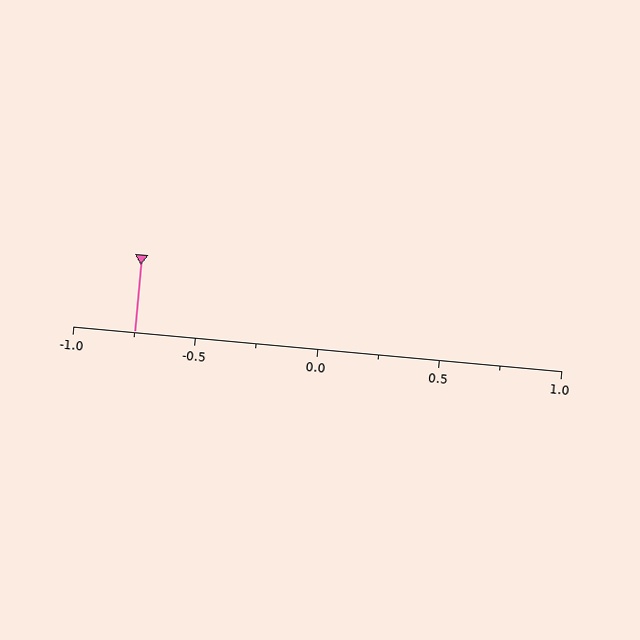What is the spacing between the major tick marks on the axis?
The major ticks are spaced 0.5 apart.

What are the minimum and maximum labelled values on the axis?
The axis runs from -1.0 to 1.0.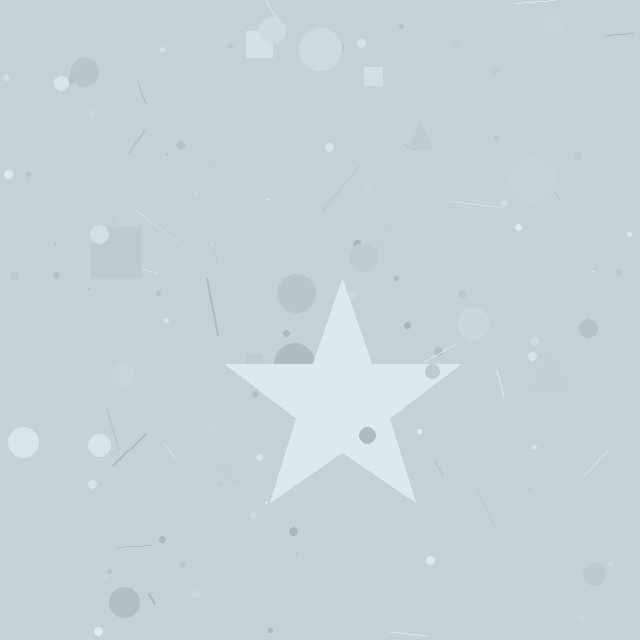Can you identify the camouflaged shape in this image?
The camouflaged shape is a star.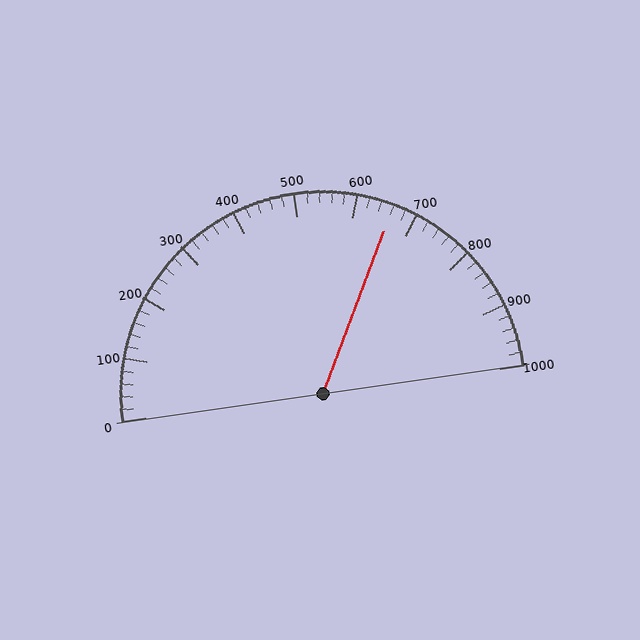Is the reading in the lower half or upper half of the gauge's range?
The reading is in the upper half of the range (0 to 1000).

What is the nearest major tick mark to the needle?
The nearest major tick mark is 700.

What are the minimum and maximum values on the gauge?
The gauge ranges from 0 to 1000.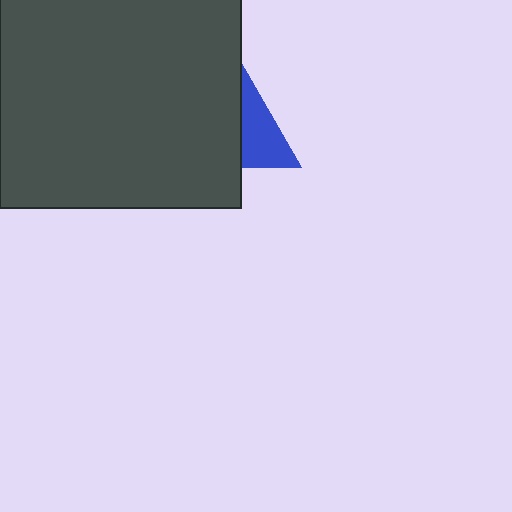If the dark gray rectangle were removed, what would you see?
You would see the complete blue triangle.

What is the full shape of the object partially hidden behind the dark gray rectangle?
The partially hidden object is a blue triangle.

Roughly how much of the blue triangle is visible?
A small part of it is visible (roughly 43%).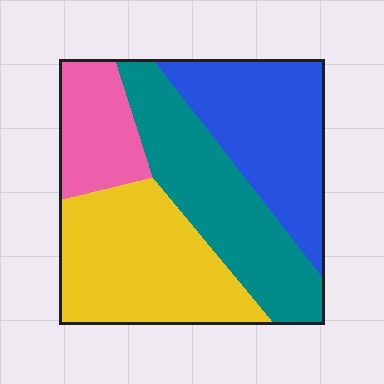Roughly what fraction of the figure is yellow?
Yellow covers roughly 30% of the figure.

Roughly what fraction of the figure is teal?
Teal covers roughly 30% of the figure.